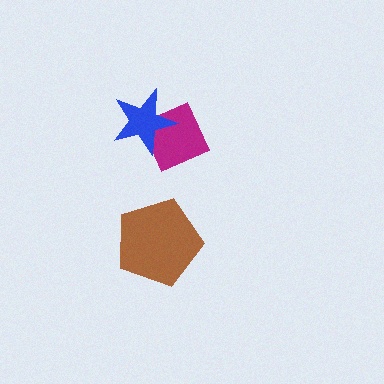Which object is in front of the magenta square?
The blue star is in front of the magenta square.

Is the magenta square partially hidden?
Yes, it is partially covered by another shape.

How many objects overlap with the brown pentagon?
0 objects overlap with the brown pentagon.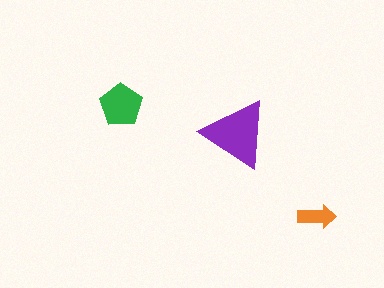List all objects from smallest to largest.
The orange arrow, the green pentagon, the purple triangle.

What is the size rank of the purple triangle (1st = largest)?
1st.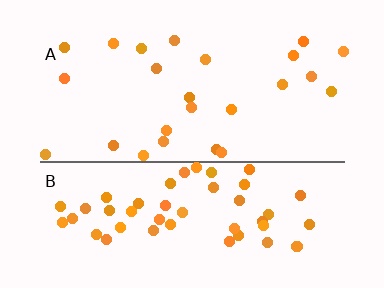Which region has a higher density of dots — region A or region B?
B (the bottom).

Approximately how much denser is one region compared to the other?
Approximately 2.2× — region B over region A.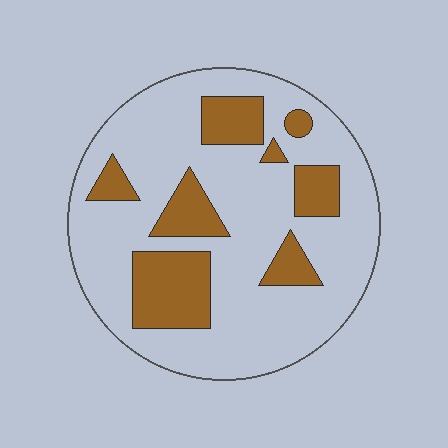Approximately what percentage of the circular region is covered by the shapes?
Approximately 25%.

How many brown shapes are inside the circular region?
8.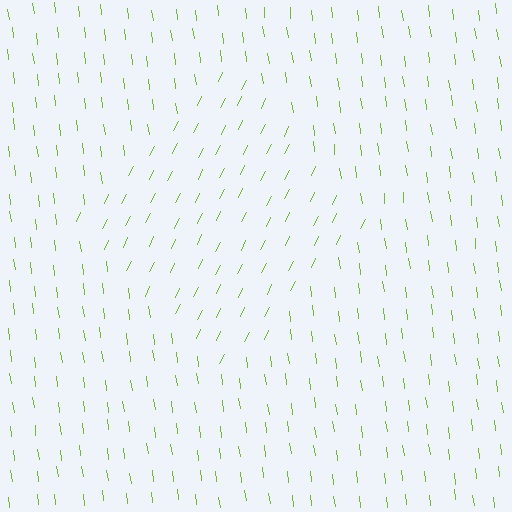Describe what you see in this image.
The image is filled with small lime line segments. A diamond region in the image has lines oriented differently from the surrounding lines, creating a visible texture boundary.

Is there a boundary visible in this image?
Yes, there is a texture boundary formed by a change in line orientation.